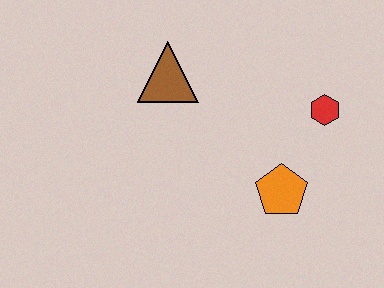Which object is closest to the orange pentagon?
The red hexagon is closest to the orange pentagon.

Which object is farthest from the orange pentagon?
The brown triangle is farthest from the orange pentagon.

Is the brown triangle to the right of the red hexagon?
No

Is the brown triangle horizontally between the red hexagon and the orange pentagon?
No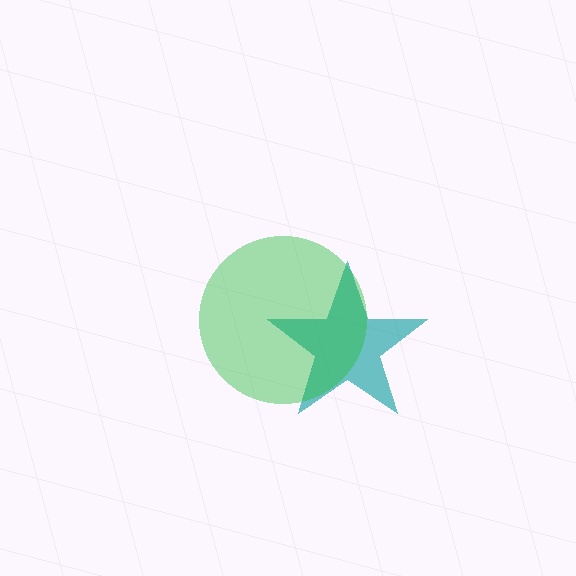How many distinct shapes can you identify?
There are 2 distinct shapes: a teal star, a green circle.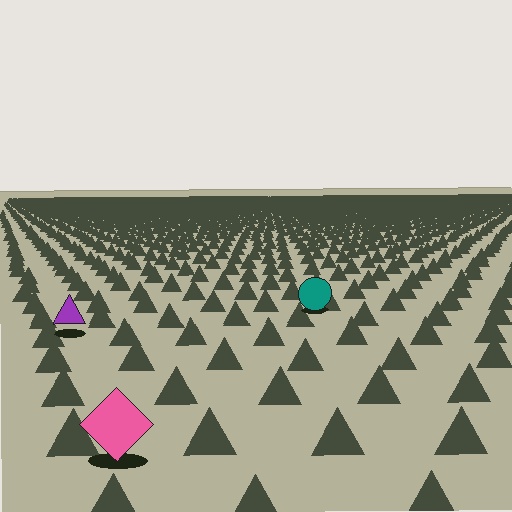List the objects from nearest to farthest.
From nearest to farthest: the pink diamond, the purple triangle, the teal circle.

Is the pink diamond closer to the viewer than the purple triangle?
Yes. The pink diamond is closer — you can tell from the texture gradient: the ground texture is coarser near it.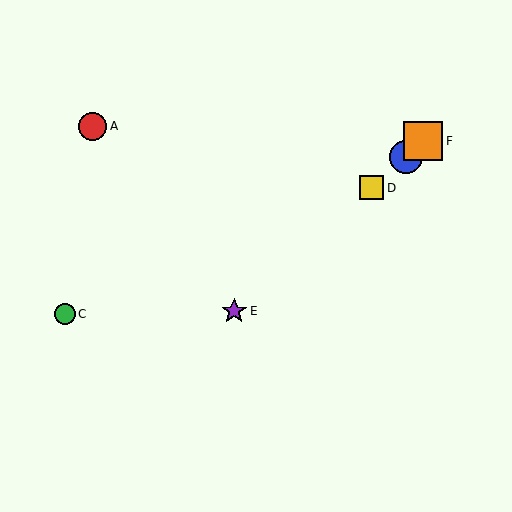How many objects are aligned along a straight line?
4 objects (B, D, E, F) are aligned along a straight line.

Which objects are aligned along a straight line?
Objects B, D, E, F are aligned along a straight line.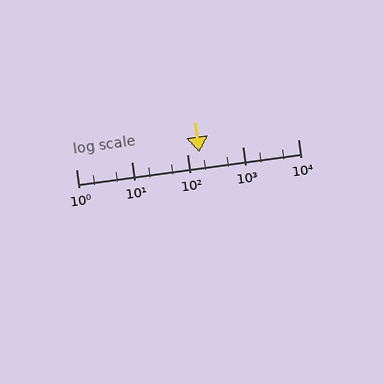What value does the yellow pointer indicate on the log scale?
The pointer indicates approximately 170.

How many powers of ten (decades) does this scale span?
The scale spans 4 decades, from 1 to 10000.